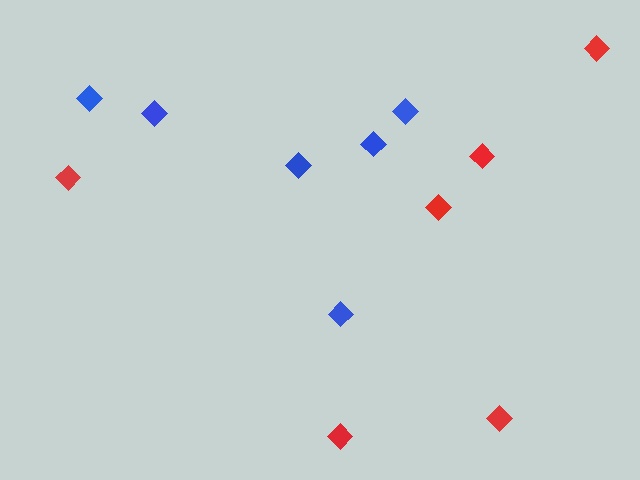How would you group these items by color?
There are 2 groups: one group of blue diamonds (6) and one group of red diamonds (6).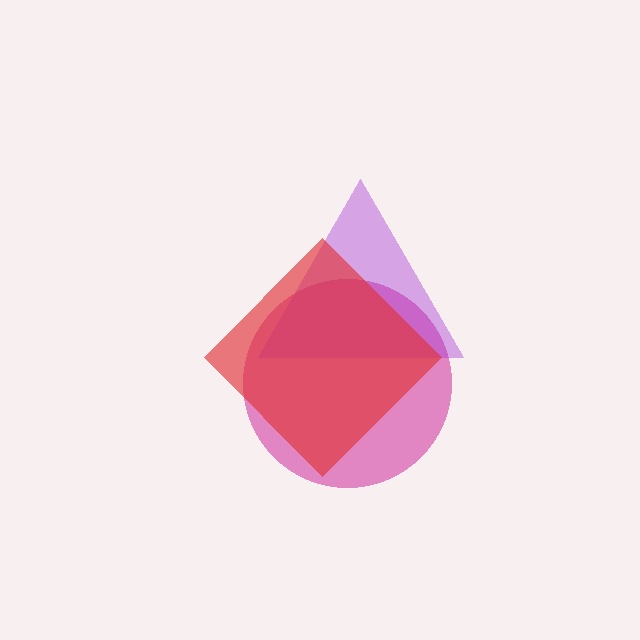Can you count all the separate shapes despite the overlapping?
Yes, there are 3 separate shapes.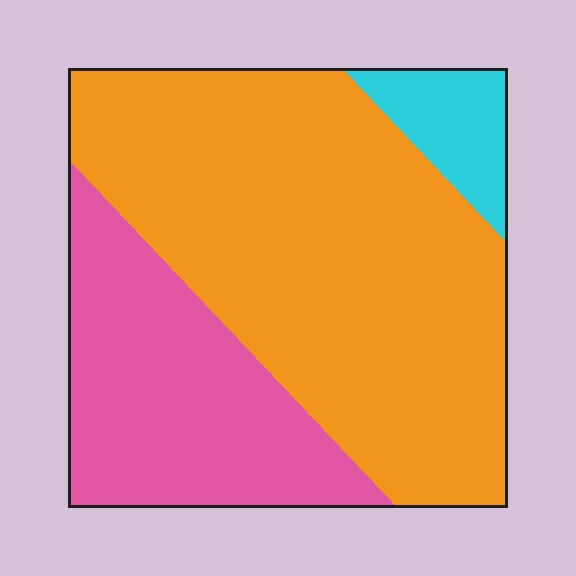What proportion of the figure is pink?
Pink covers around 30% of the figure.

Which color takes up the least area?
Cyan, at roughly 10%.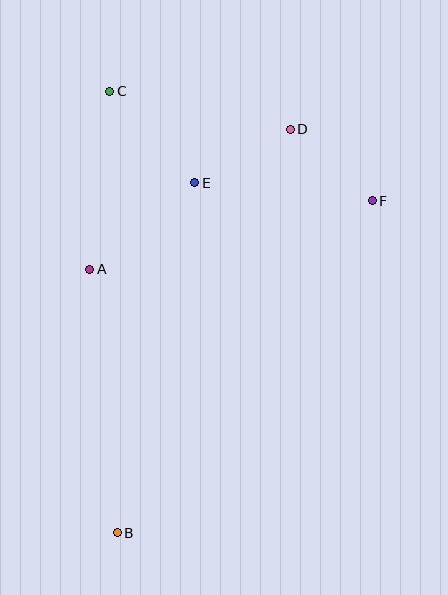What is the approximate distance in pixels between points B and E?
The distance between B and E is approximately 358 pixels.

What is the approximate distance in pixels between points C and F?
The distance between C and F is approximately 285 pixels.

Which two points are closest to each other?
Points D and F are closest to each other.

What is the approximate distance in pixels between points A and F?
The distance between A and F is approximately 290 pixels.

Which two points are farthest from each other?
Points B and C are farthest from each other.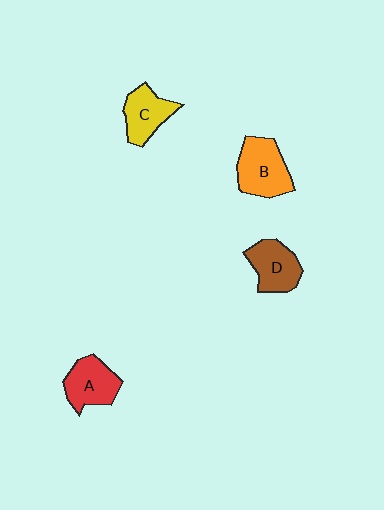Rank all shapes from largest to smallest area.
From largest to smallest: B (orange), A (red), D (brown), C (yellow).